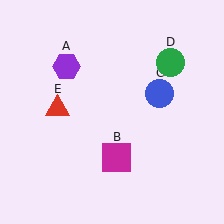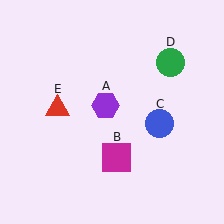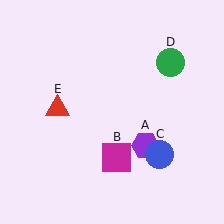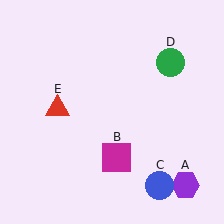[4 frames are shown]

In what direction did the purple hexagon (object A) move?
The purple hexagon (object A) moved down and to the right.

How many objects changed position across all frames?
2 objects changed position: purple hexagon (object A), blue circle (object C).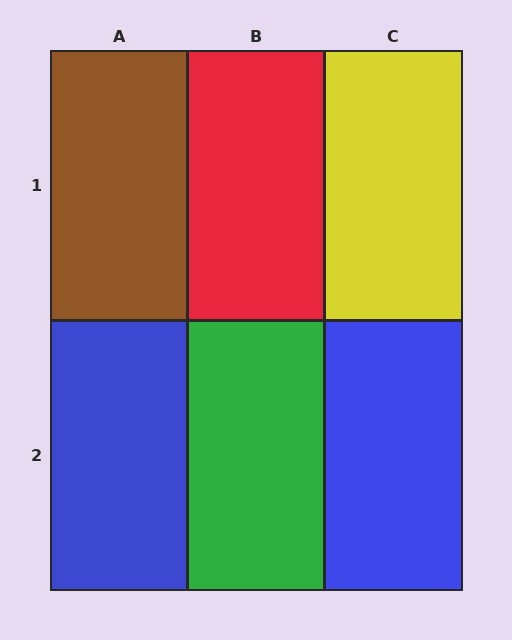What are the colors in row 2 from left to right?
Blue, green, blue.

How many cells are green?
1 cell is green.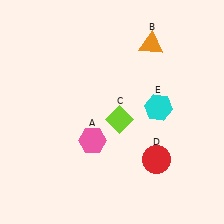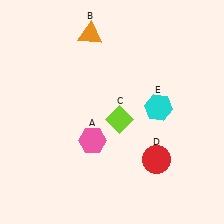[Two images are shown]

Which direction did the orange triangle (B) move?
The orange triangle (B) moved left.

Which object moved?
The orange triangle (B) moved left.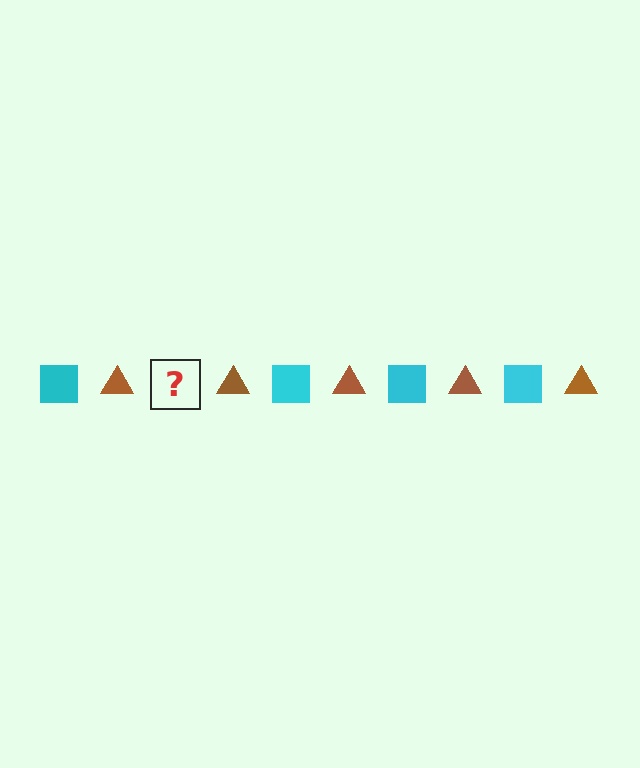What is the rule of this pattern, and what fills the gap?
The rule is that the pattern alternates between cyan square and brown triangle. The gap should be filled with a cyan square.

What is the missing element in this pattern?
The missing element is a cyan square.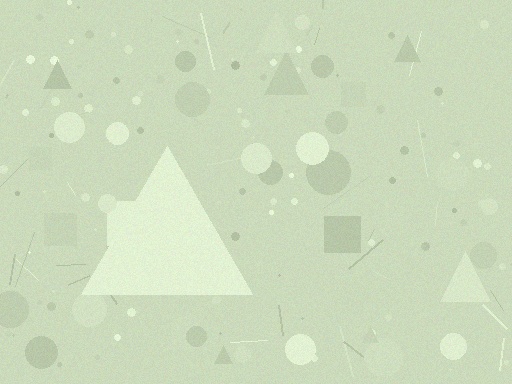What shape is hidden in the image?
A triangle is hidden in the image.